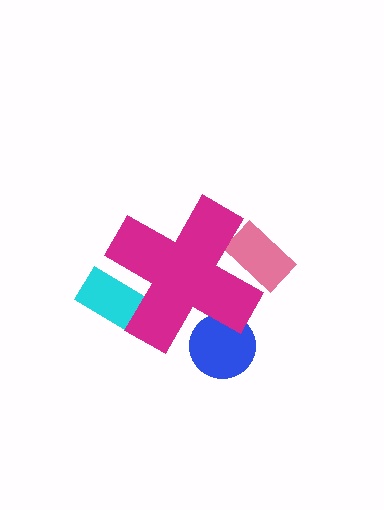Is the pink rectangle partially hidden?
Yes, the pink rectangle is partially hidden behind the magenta cross.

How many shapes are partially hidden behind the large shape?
3 shapes are partially hidden.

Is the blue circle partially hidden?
Yes, the blue circle is partially hidden behind the magenta cross.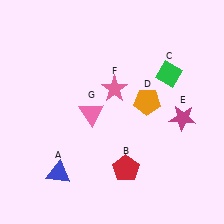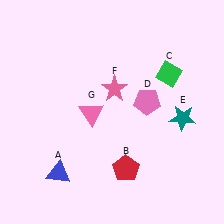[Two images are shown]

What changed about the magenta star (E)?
In Image 1, E is magenta. In Image 2, it changed to teal.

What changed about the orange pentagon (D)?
In Image 1, D is orange. In Image 2, it changed to pink.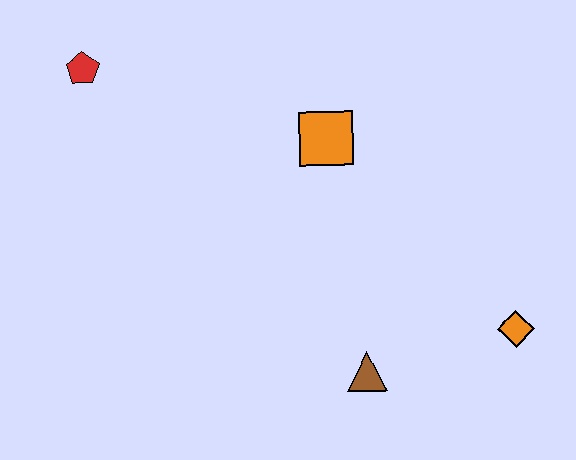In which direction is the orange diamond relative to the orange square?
The orange diamond is below the orange square.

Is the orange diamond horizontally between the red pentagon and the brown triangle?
No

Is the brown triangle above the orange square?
No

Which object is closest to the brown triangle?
The orange diamond is closest to the brown triangle.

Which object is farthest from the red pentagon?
The orange diamond is farthest from the red pentagon.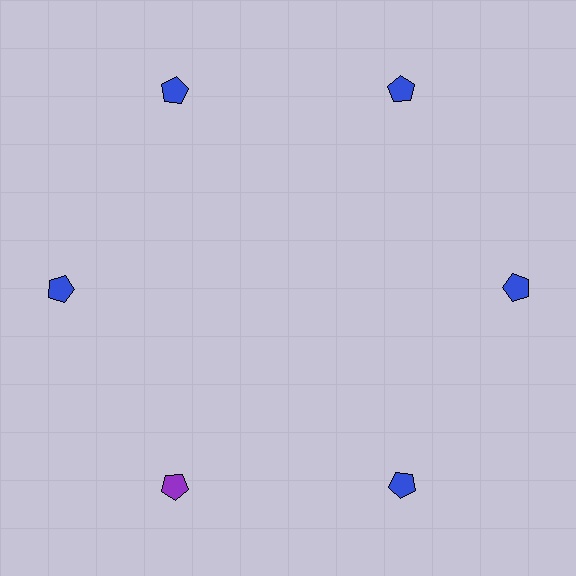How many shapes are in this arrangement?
There are 6 shapes arranged in a ring pattern.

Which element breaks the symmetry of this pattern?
The purple pentagon at roughly the 7 o'clock position breaks the symmetry. All other shapes are blue pentagons.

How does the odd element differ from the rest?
It has a different color: purple instead of blue.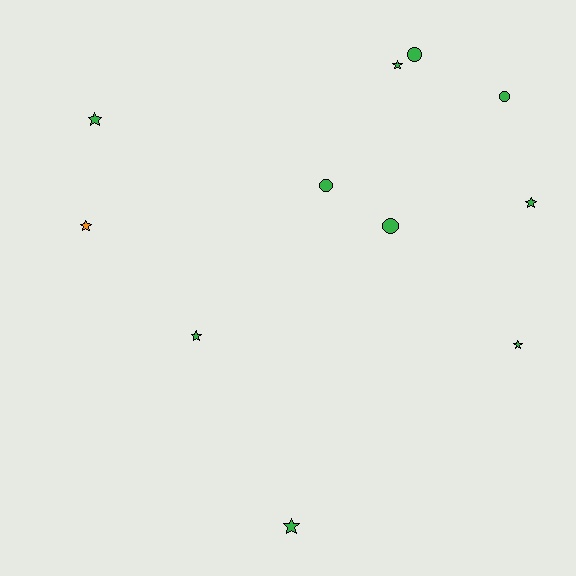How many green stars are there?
There are 6 green stars.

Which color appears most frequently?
Green, with 10 objects.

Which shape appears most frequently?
Star, with 7 objects.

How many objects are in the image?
There are 11 objects.